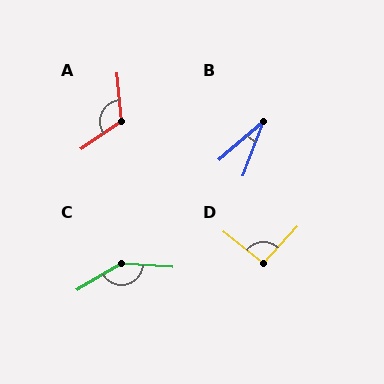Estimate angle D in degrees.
Approximately 94 degrees.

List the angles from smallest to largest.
B (28°), D (94°), A (119°), C (146°).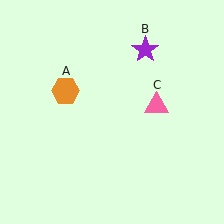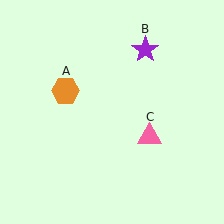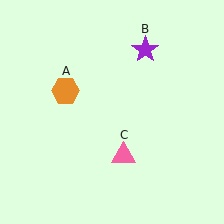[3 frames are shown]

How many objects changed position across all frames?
1 object changed position: pink triangle (object C).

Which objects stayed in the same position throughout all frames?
Orange hexagon (object A) and purple star (object B) remained stationary.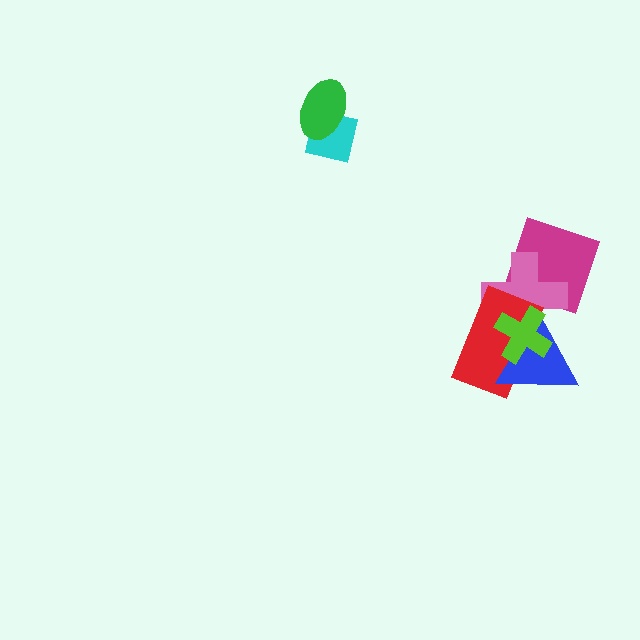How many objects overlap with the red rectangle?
3 objects overlap with the red rectangle.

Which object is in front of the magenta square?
The pink cross is in front of the magenta square.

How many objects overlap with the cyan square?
1 object overlaps with the cyan square.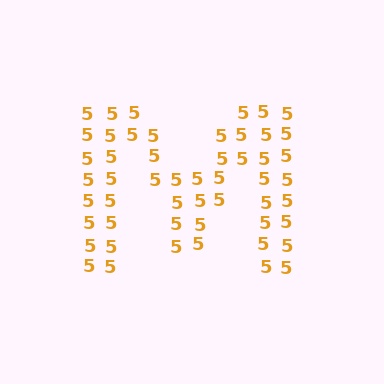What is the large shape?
The large shape is the letter M.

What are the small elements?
The small elements are digit 5's.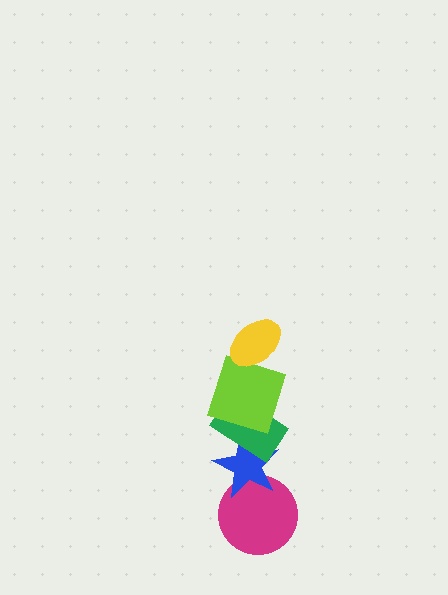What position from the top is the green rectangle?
The green rectangle is 3rd from the top.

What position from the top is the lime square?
The lime square is 2nd from the top.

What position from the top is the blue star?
The blue star is 4th from the top.